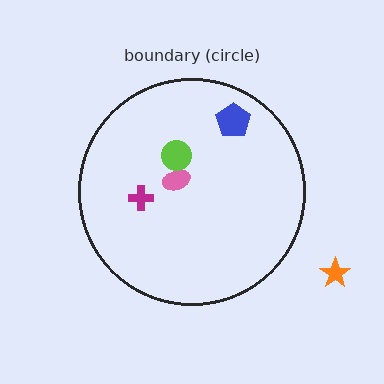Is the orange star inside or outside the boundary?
Outside.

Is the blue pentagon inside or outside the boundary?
Inside.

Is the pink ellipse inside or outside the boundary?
Inside.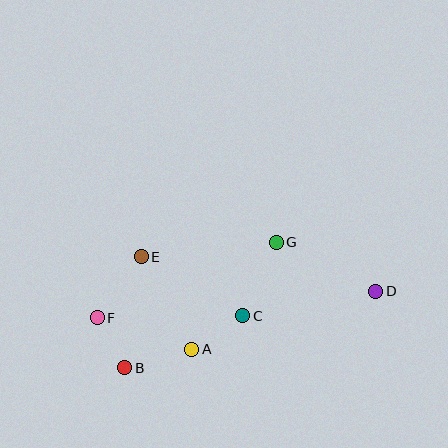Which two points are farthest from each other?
Points D and F are farthest from each other.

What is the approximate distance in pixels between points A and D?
The distance between A and D is approximately 192 pixels.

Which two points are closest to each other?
Points B and F are closest to each other.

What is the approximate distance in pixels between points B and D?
The distance between B and D is approximately 262 pixels.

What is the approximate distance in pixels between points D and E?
The distance between D and E is approximately 237 pixels.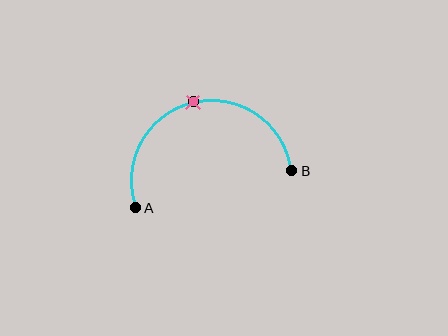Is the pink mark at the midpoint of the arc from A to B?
Yes. The pink mark lies on the arc at equal arc-length from both A and B — it is the arc midpoint.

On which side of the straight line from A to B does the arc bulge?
The arc bulges above the straight line connecting A and B.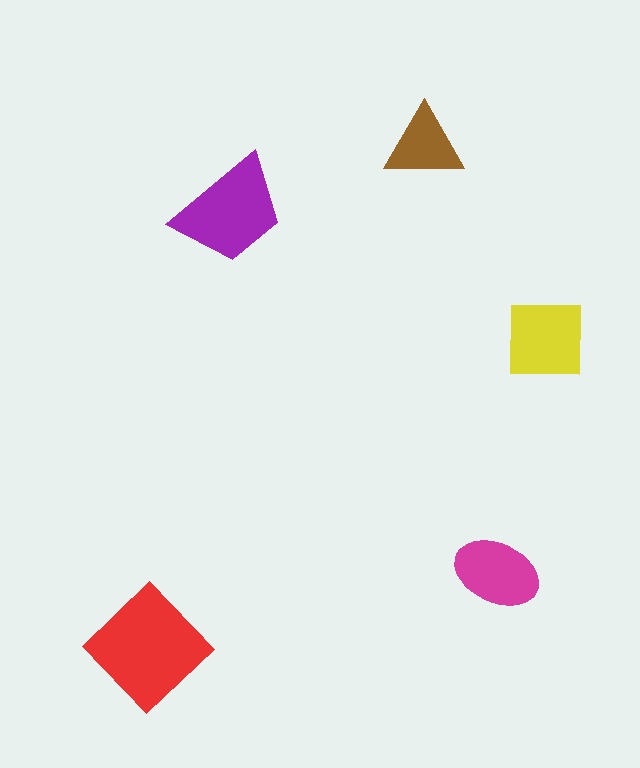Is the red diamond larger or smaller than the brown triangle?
Larger.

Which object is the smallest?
The brown triangle.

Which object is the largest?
The red diamond.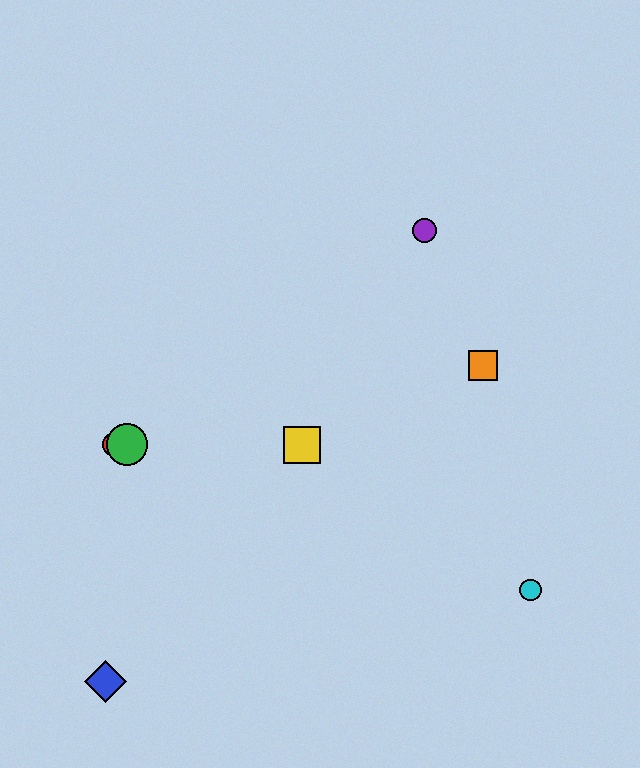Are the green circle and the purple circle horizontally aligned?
No, the green circle is at y≈445 and the purple circle is at y≈231.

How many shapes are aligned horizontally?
3 shapes (the red circle, the green circle, the yellow square) are aligned horizontally.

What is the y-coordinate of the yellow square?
The yellow square is at y≈445.